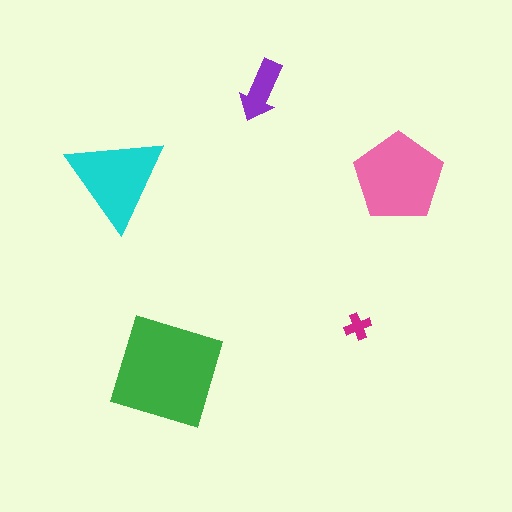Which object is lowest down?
The green diamond is bottommost.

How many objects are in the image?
There are 5 objects in the image.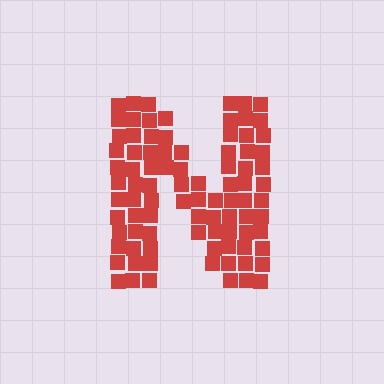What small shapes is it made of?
It is made of small squares.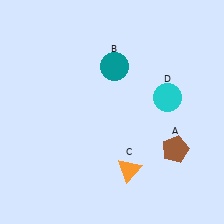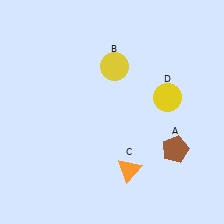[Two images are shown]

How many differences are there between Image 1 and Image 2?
There are 2 differences between the two images.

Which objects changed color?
B changed from teal to yellow. D changed from cyan to yellow.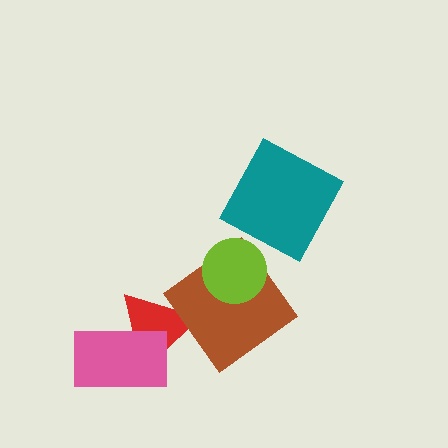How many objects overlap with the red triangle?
2 objects overlap with the red triangle.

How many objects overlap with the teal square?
0 objects overlap with the teal square.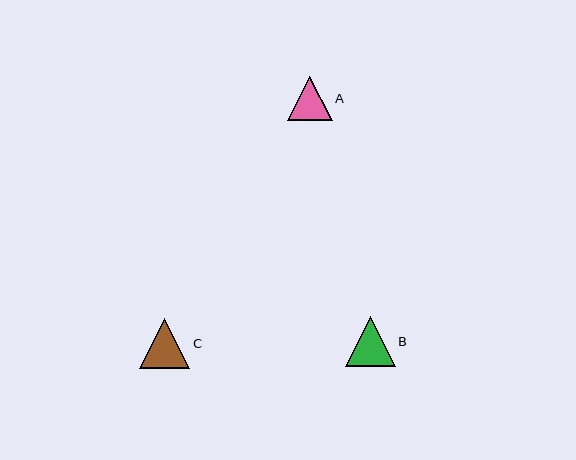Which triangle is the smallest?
Triangle A is the smallest with a size of approximately 45 pixels.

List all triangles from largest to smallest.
From largest to smallest: C, B, A.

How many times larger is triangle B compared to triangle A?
Triangle B is approximately 1.1 times the size of triangle A.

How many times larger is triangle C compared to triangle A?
Triangle C is approximately 1.1 times the size of triangle A.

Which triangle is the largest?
Triangle C is the largest with a size of approximately 50 pixels.